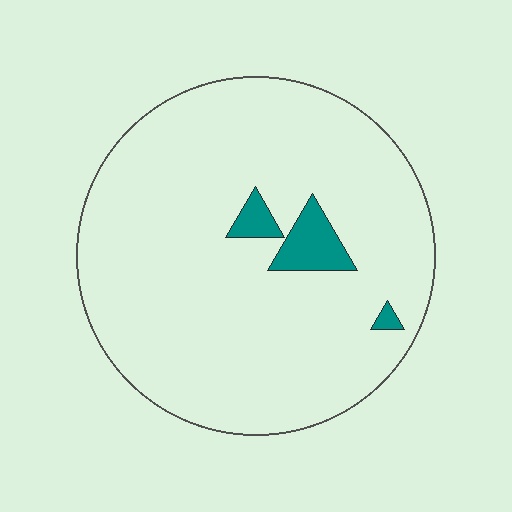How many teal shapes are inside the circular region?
3.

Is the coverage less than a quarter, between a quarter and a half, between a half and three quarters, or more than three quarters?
Less than a quarter.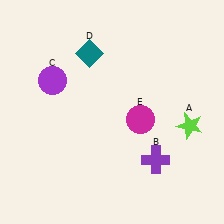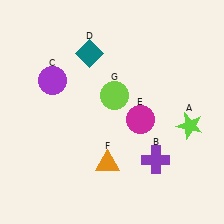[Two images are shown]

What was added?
An orange triangle (F), a lime circle (G) were added in Image 2.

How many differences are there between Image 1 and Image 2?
There are 2 differences between the two images.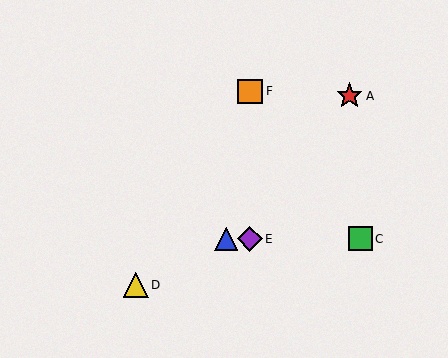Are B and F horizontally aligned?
No, B is at y≈239 and F is at y≈91.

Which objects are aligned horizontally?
Objects B, C, E are aligned horizontally.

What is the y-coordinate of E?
Object E is at y≈239.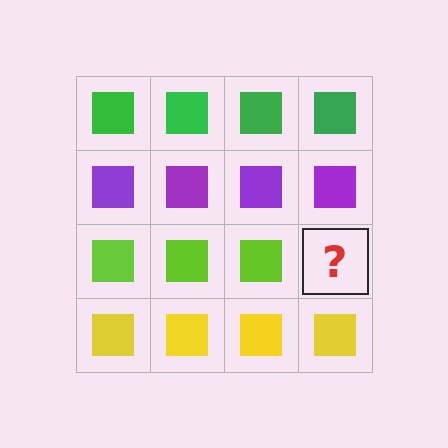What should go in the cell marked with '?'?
The missing cell should contain a lime square.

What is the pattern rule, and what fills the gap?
The rule is that each row has a consistent color. The gap should be filled with a lime square.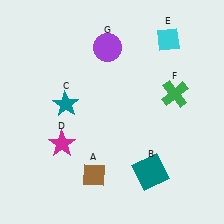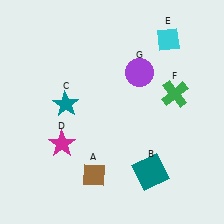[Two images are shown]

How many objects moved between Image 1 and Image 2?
1 object moved between the two images.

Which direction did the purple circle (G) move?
The purple circle (G) moved right.